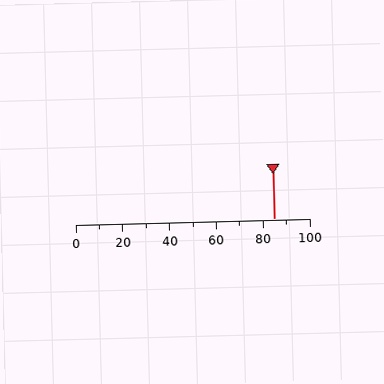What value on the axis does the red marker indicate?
The marker indicates approximately 85.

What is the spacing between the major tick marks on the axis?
The major ticks are spaced 20 apart.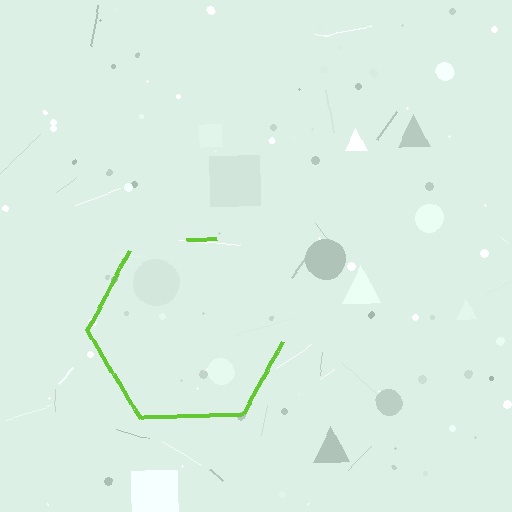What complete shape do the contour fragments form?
The contour fragments form a hexagon.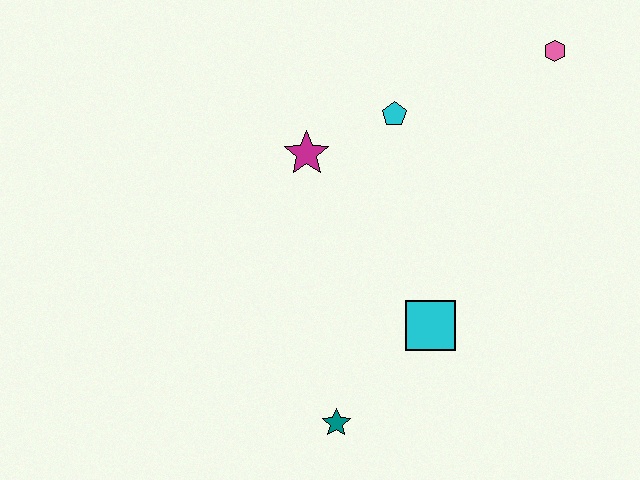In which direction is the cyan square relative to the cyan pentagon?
The cyan square is below the cyan pentagon.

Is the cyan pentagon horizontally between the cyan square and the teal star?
Yes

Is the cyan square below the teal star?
No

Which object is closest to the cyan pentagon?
The magenta star is closest to the cyan pentagon.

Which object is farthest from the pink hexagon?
The teal star is farthest from the pink hexagon.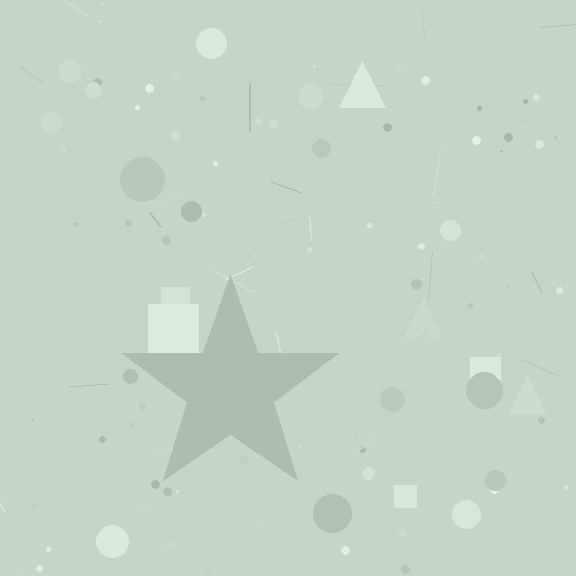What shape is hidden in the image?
A star is hidden in the image.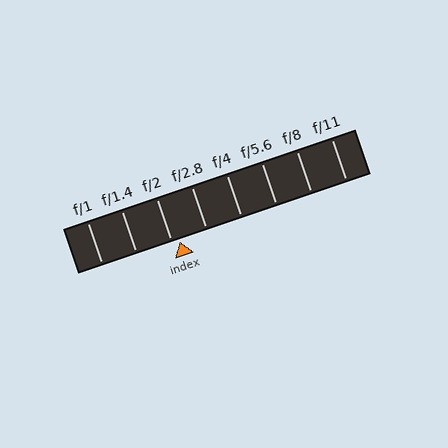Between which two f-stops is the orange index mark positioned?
The index mark is between f/2 and f/2.8.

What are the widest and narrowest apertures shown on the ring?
The widest aperture shown is f/1 and the narrowest is f/11.